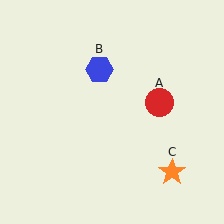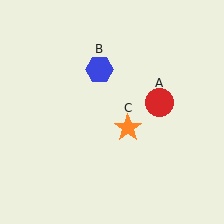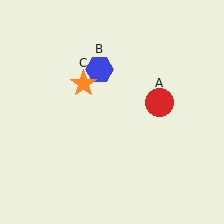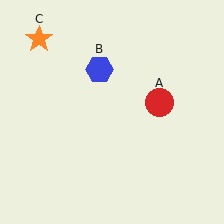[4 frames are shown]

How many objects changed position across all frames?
1 object changed position: orange star (object C).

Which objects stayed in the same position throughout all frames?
Red circle (object A) and blue hexagon (object B) remained stationary.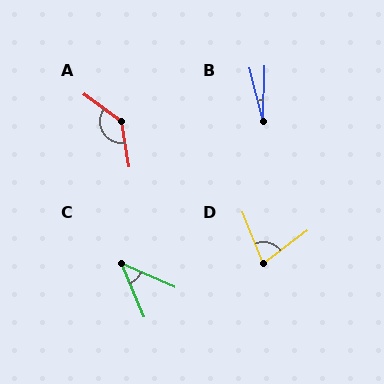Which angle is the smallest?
B, at approximately 16 degrees.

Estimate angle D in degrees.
Approximately 75 degrees.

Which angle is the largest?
A, at approximately 136 degrees.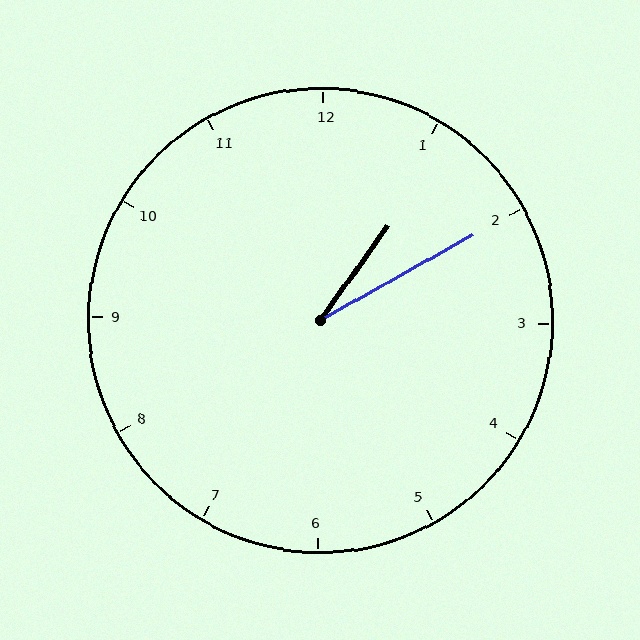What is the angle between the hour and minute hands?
Approximately 25 degrees.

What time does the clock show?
1:10.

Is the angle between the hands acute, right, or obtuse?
It is acute.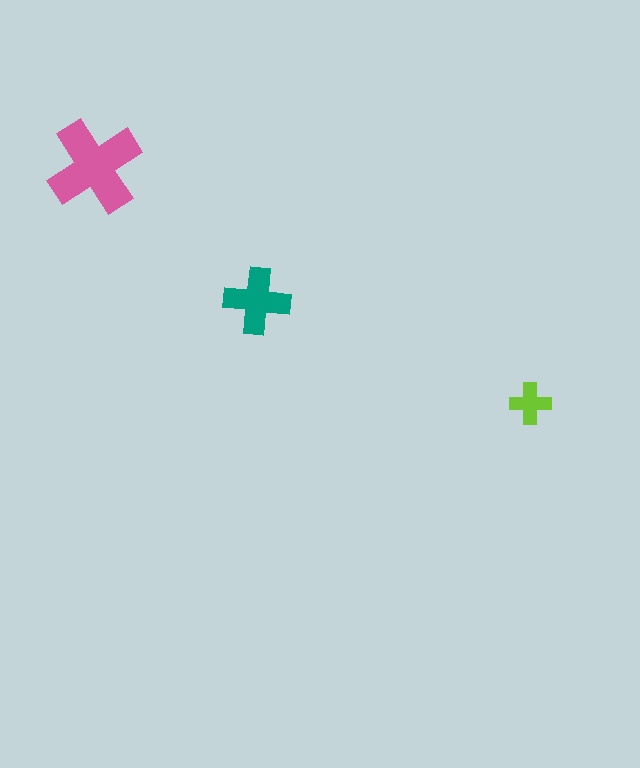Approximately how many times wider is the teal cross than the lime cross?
About 1.5 times wider.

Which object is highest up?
The pink cross is topmost.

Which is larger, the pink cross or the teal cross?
The pink one.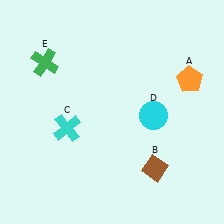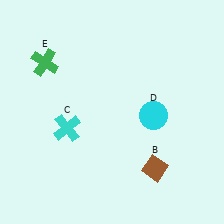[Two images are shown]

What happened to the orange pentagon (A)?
The orange pentagon (A) was removed in Image 2. It was in the top-right area of Image 1.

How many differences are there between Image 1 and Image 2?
There is 1 difference between the two images.